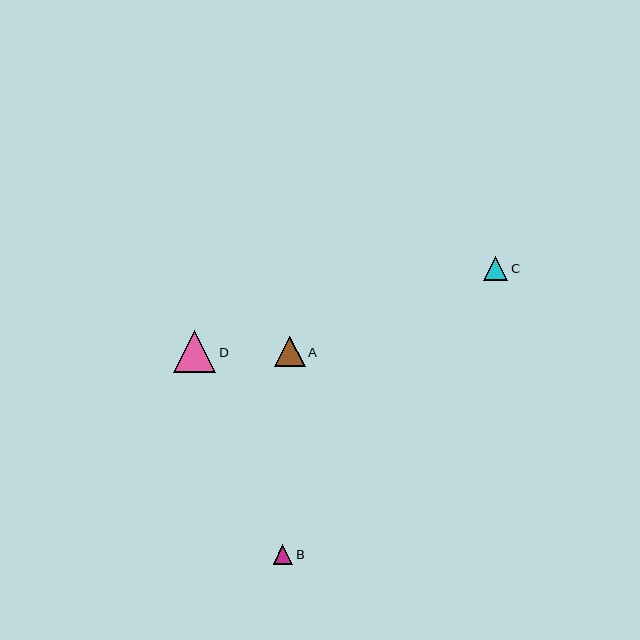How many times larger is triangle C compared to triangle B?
Triangle C is approximately 1.2 times the size of triangle B.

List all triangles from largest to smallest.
From largest to smallest: D, A, C, B.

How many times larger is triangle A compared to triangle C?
Triangle A is approximately 1.2 times the size of triangle C.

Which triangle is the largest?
Triangle D is the largest with a size of approximately 42 pixels.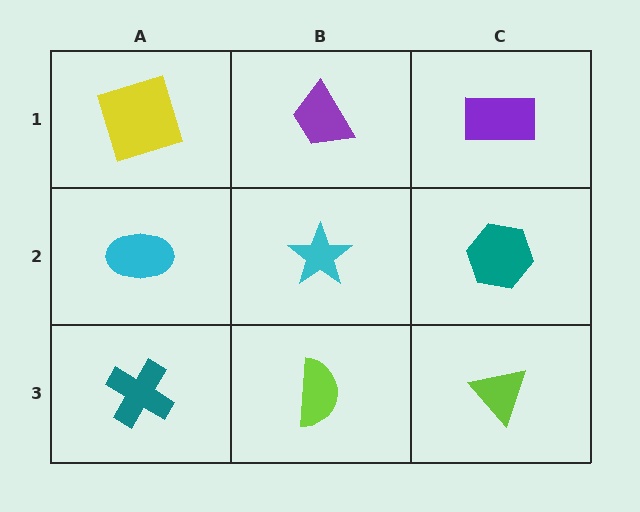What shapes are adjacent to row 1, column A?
A cyan ellipse (row 2, column A), a purple trapezoid (row 1, column B).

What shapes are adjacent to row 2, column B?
A purple trapezoid (row 1, column B), a lime semicircle (row 3, column B), a cyan ellipse (row 2, column A), a teal hexagon (row 2, column C).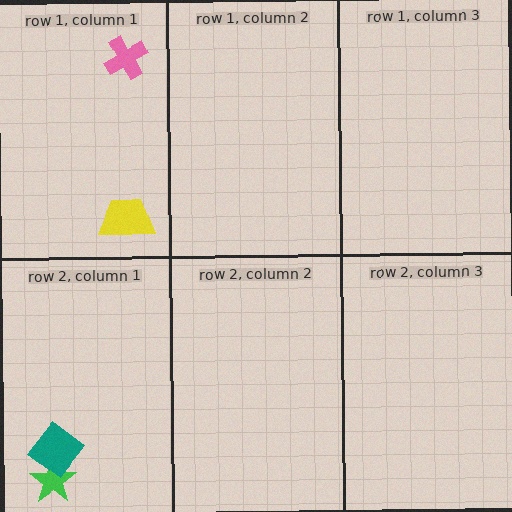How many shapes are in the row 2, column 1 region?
2.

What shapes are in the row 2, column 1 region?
The green star, the teal diamond.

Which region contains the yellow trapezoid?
The row 1, column 1 region.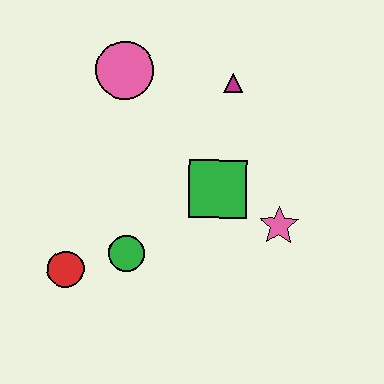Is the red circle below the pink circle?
Yes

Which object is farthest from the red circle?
The magenta triangle is farthest from the red circle.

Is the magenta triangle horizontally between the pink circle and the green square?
No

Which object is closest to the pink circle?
The magenta triangle is closest to the pink circle.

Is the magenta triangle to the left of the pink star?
Yes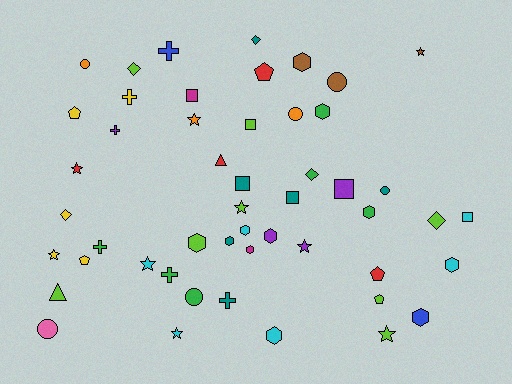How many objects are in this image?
There are 50 objects.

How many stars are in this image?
There are 9 stars.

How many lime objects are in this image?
There are 8 lime objects.